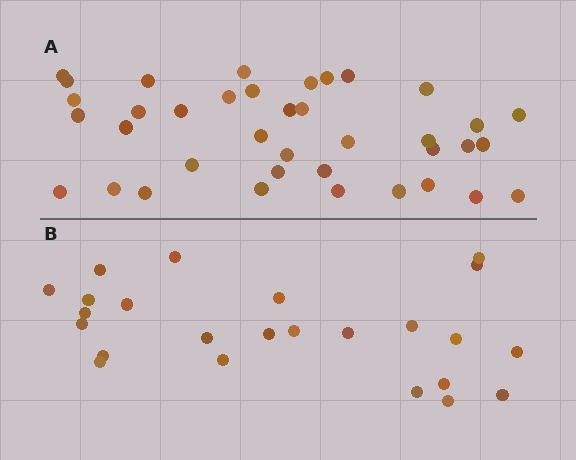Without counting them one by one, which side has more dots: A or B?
Region A (the top region) has more dots.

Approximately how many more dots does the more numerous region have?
Region A has approximately 15 more dots than region B.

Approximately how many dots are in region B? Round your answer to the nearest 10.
About 20 dots. (The exact count is 24, which rounds to 20.)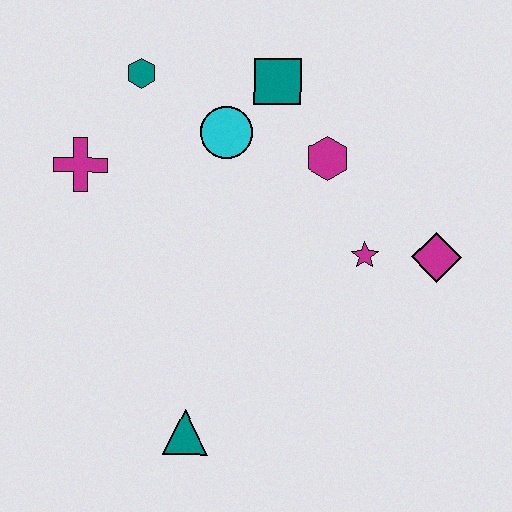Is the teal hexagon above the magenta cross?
Yes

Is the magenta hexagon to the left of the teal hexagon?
No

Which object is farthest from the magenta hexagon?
The teal triangle is farthest from the magenta hexagon.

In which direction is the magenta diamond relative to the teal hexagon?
The magenta diamond is to the right of the teal hexagon.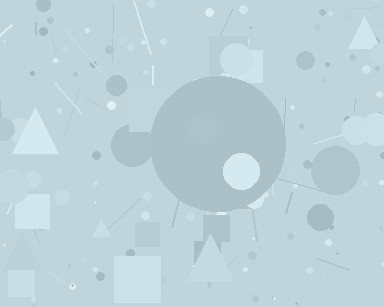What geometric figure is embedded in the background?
A circle is embedded in the background.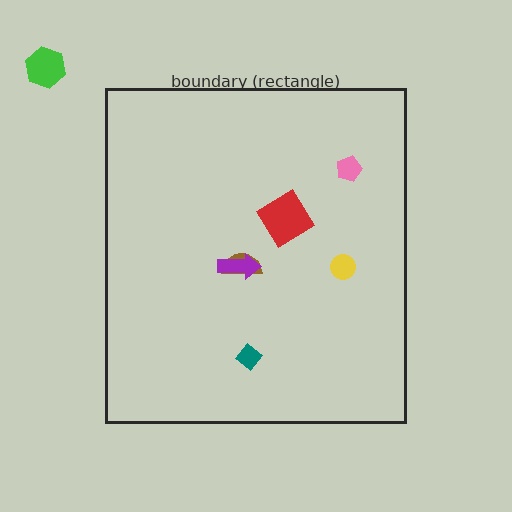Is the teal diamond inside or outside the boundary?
Inside.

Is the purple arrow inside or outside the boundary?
Inside.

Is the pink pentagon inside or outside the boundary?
Inside.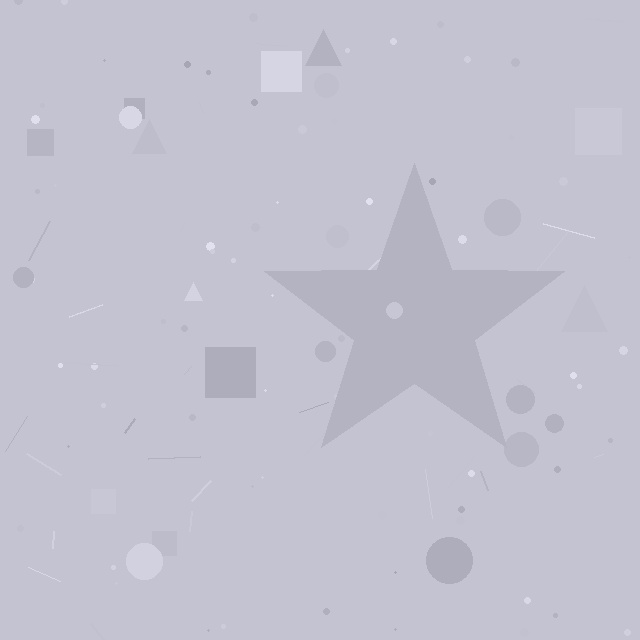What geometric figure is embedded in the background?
A star is embedded in the background.